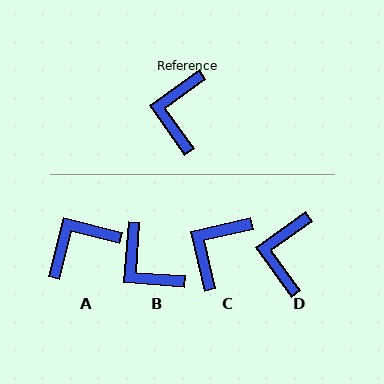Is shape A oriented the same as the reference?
No, it is off by about 50 degrees.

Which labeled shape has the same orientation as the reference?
D.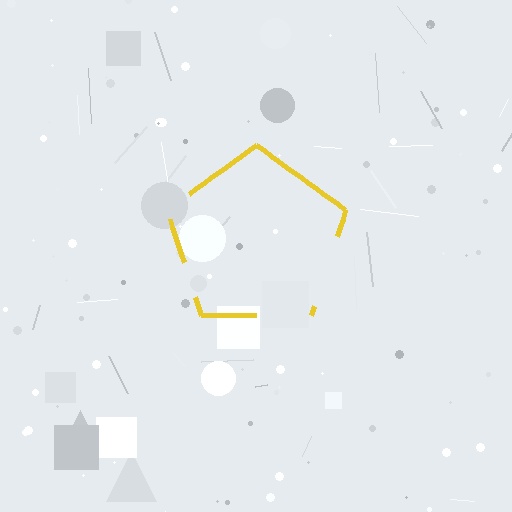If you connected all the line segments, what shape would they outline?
They would outline a pentagon.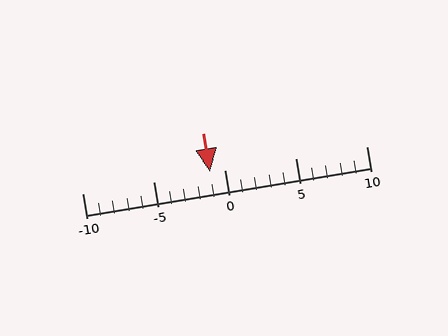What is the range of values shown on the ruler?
The ruler shows values from -10 to 10.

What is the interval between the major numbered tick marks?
The major tick marks are spaced 5 units apart.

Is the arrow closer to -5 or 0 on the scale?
The arrow is closer to 0.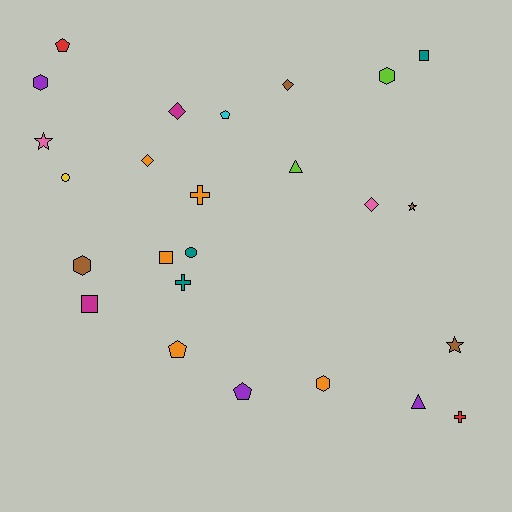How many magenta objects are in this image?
There are 2 magenta objects.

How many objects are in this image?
There are 25 objects.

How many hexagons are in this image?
There are 4 hexagons.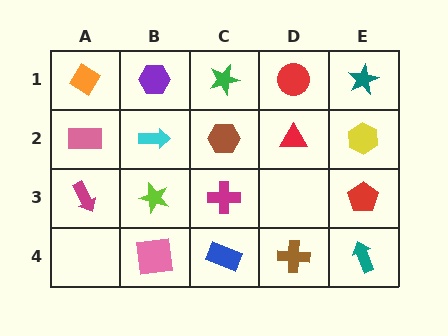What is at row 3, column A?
A magenta arrow.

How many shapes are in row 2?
5 shapes.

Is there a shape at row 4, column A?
No, that cell is empty.